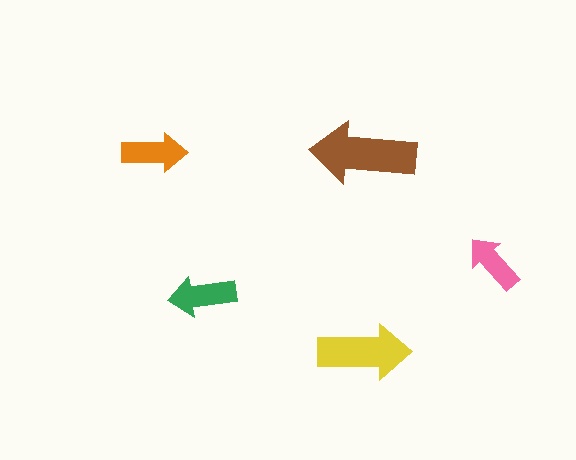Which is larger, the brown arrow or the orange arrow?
The brown one.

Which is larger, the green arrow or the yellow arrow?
The yellow one.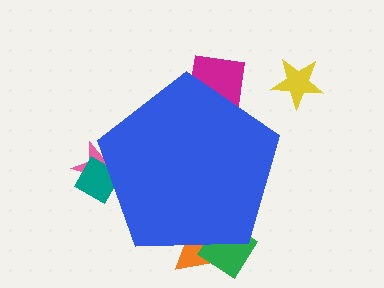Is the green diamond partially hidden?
Yes, the green diamond is partially hidden behind the blue pentagon.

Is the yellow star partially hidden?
No, the yellow star is fully visible.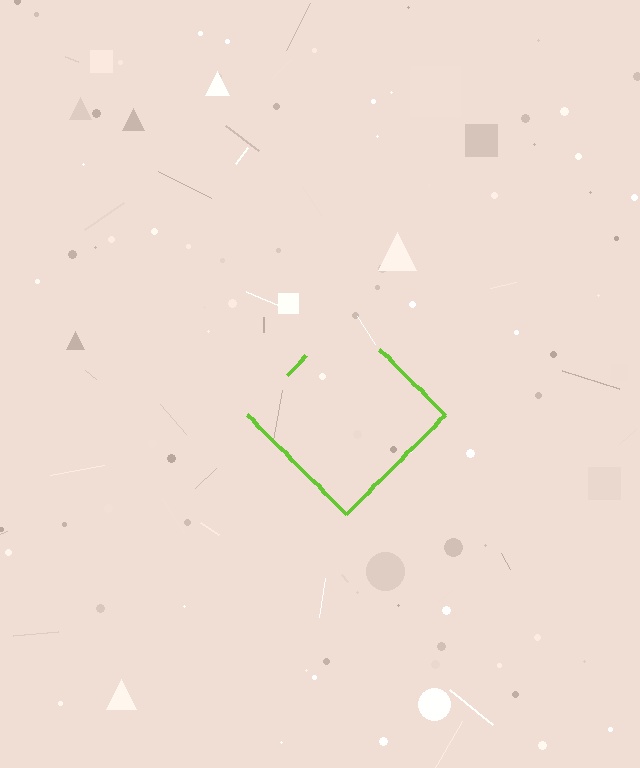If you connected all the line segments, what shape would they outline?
They would outline a diamond.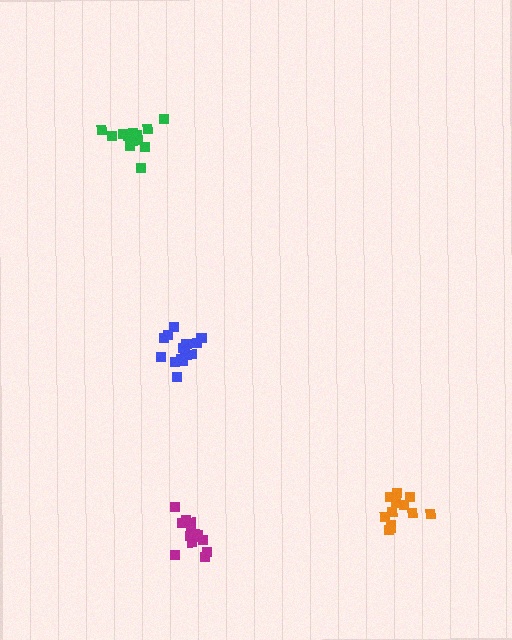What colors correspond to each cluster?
The clusters are colored: magenta, orange, green, blue.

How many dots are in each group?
Group 1: 14 dots, Group 2: 12 dots, Group 3: 14 dots, Group 4: 14 dots (54 total).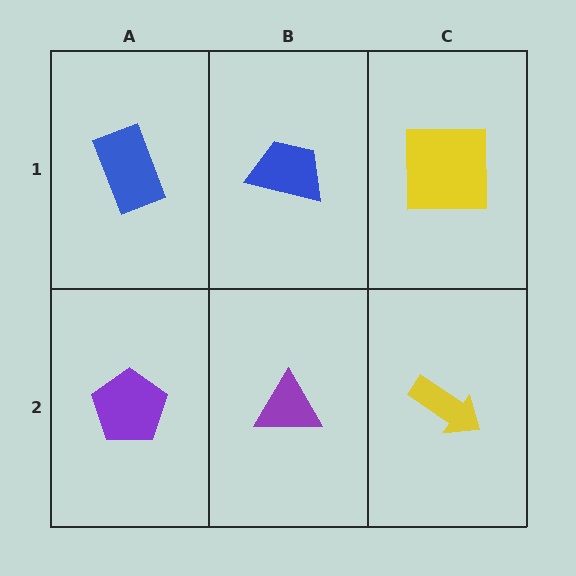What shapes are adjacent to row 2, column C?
A yellow square (row 1, column C), a purple triangle (row 2, column B).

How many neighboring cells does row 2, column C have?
2.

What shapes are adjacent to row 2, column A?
A blue rectangle (row 1, column A), a purple triangle (row 2, column B).